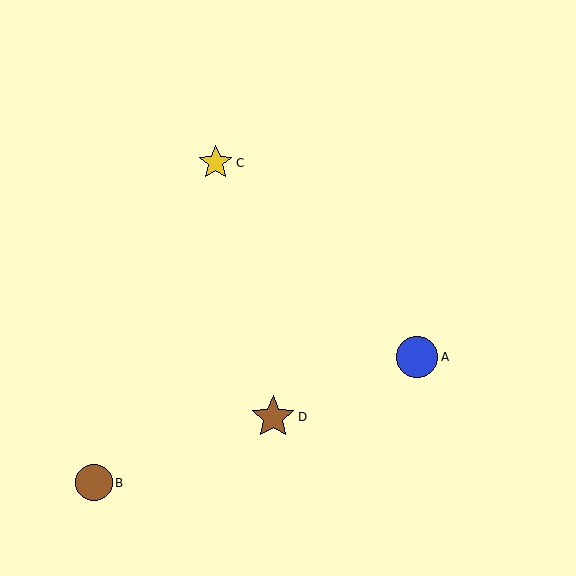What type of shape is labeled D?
Shape D is a brown star.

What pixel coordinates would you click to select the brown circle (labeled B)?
Click at (94, 483) to select the brown circle B.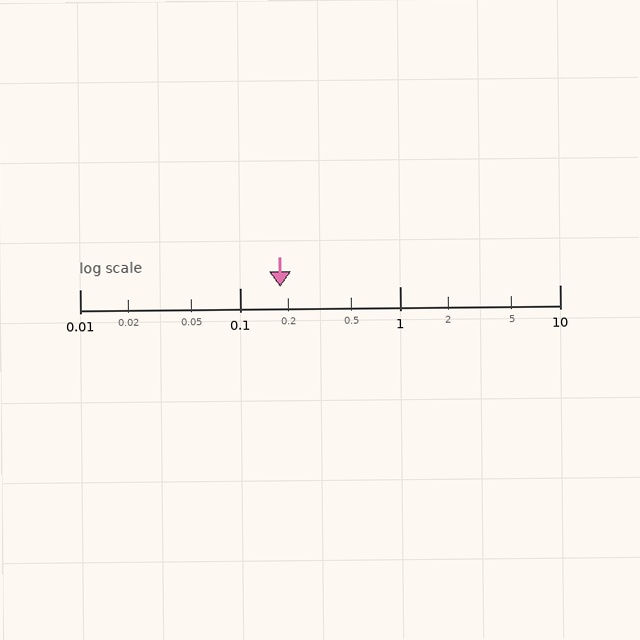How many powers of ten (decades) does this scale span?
The scale spans 3 decades, from 0.01 to 10.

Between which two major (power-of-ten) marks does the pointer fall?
The pointer is between 0.1 and 1.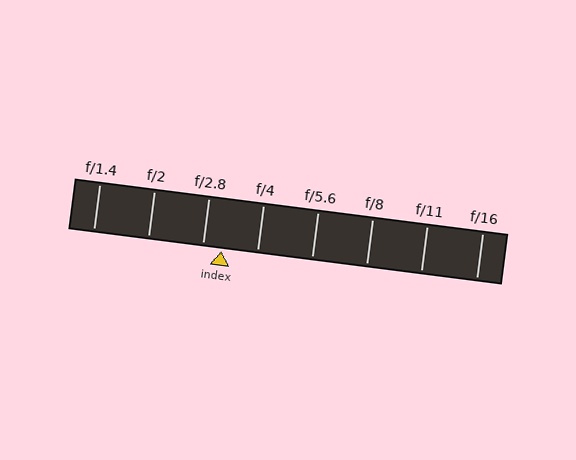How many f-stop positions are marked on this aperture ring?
There are 8 f-stop positions marked.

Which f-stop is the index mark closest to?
The index mark is closest to f/2.8.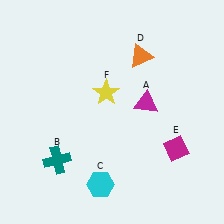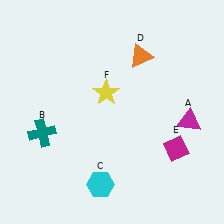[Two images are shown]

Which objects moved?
The objects that moved are: the magenta triangle (A), the teal cross (B).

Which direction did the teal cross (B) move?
The teal cross (B) moved up.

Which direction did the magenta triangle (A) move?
The magenta triangle (A) moved right.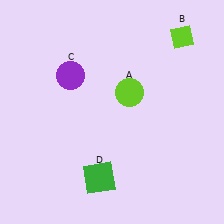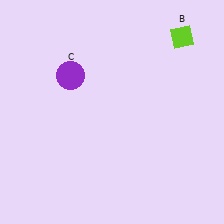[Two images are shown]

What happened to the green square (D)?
The green square (D) was removed in Image 2. It was in the bottom-left area of Image 1.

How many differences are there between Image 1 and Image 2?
There are 2 differences between the two images.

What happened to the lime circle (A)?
The lime circle (A) was removed in Image 2. It was in the top-right area of Image 1.